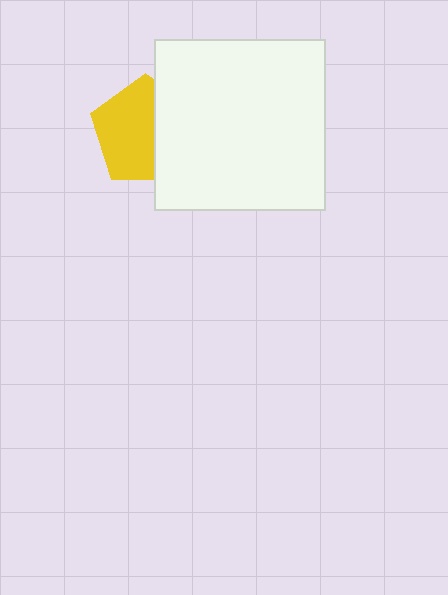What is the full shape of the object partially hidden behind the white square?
The partially hidden object is a yellow pentagon.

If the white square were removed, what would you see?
You would see the complete yellow pentagon.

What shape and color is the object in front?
The object in front is a white square.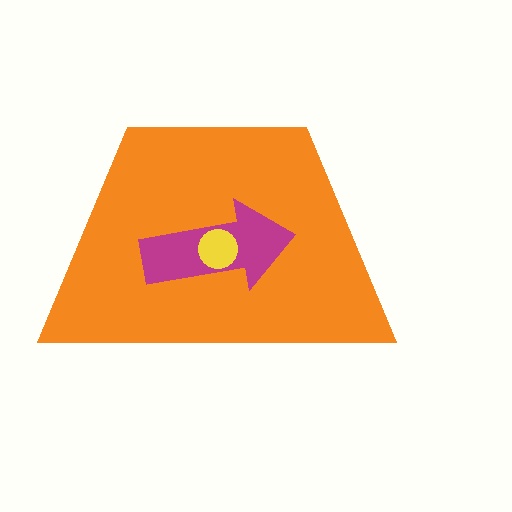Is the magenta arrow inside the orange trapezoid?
Yes.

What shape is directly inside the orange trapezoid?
The magenta arrow.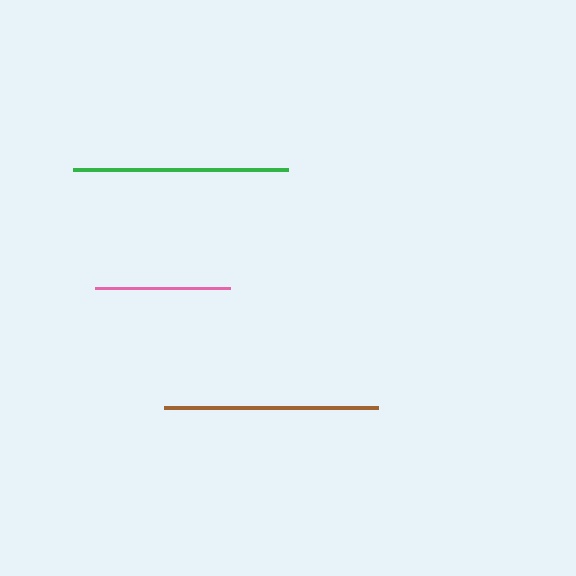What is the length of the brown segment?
The brown segment is approximately 214 pixels long.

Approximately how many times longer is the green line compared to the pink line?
The green line is approximately 1.6 times the length of the pink line.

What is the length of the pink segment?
The pink segment is approximately 135 pixels long.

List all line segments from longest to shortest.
From longest to shortest: green, brown, pink.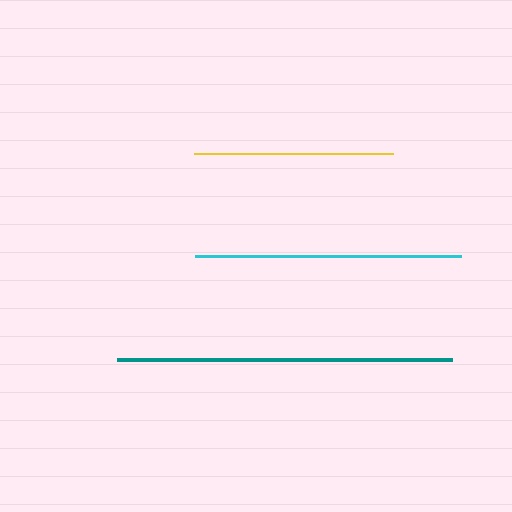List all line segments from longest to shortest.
From longest to shortest: teal, cyan, yellow.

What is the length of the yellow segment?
The yellow segment is approximately 199 pixels long.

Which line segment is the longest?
The teal line is the longest at approximately 335 pixels.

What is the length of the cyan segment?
The cyan segment is approximately 266 pixels long.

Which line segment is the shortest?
The yellow line is the shortest at approximately 199 pixels.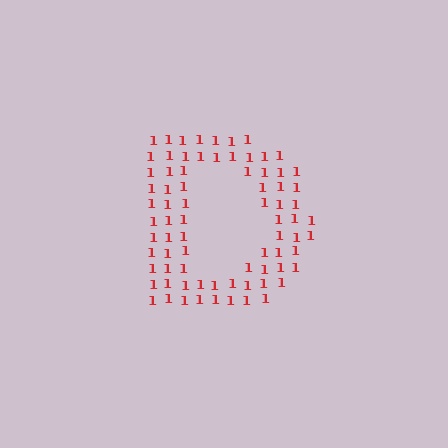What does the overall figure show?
The overall figure shows the letter D.